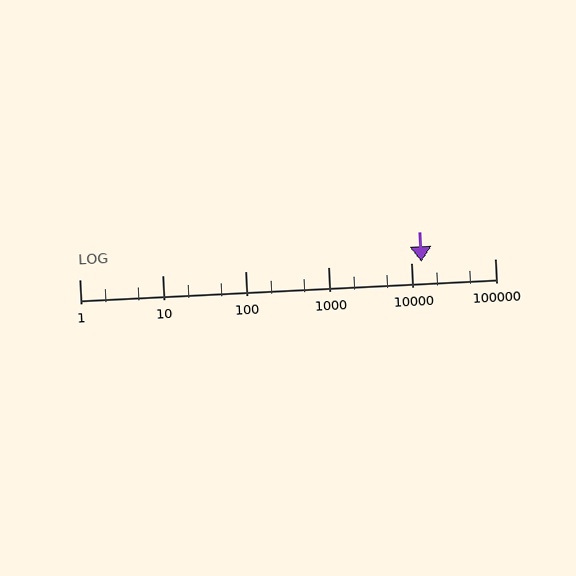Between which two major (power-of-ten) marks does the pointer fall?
The pointer is between 10000 and 100000.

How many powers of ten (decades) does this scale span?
The scale spans 5 decades, from 1 to 100000.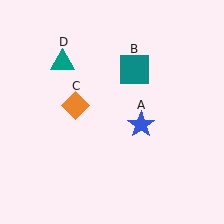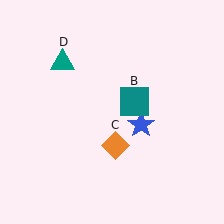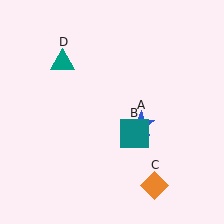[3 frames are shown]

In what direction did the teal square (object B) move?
The teal square (object B) moved down.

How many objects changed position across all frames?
2 objects changed position: teal square (object B), orange diamond (object C).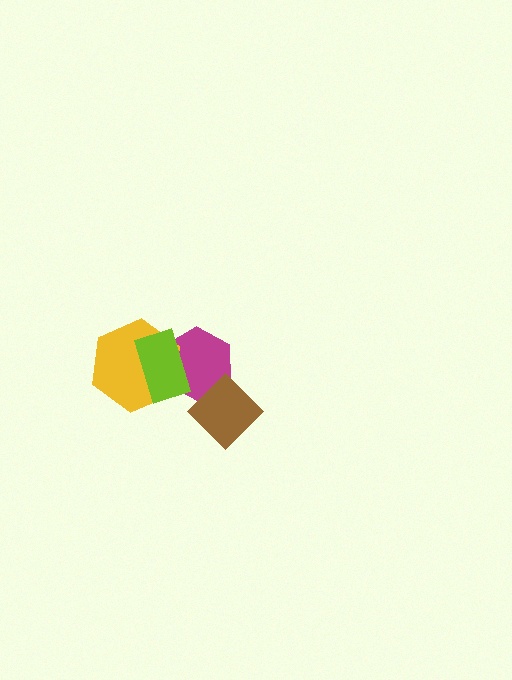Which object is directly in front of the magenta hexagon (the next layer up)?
The yellow hexagon is directly in front of the magenta hexagon.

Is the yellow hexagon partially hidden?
Yes, it is partially covered by another shape.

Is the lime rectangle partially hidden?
No, no other shape covers it.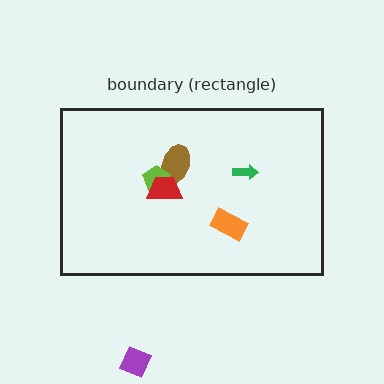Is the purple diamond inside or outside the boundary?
Outside.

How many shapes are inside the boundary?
5 inside, 1 outside.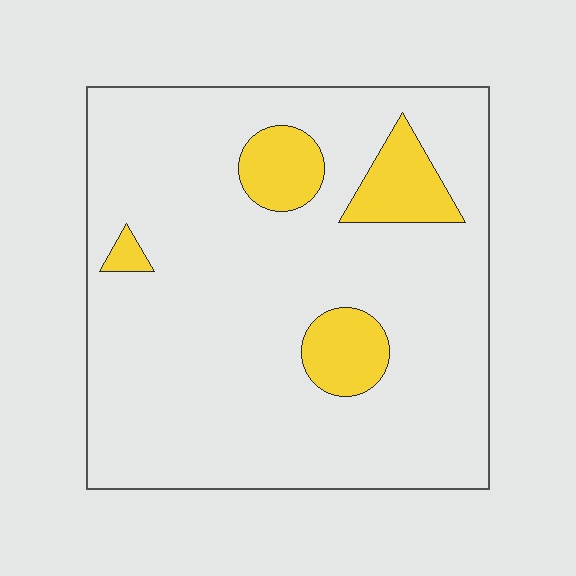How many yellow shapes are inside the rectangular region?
4.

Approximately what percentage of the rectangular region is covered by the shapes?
Approximately 15%.